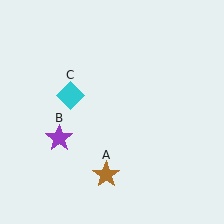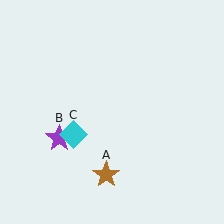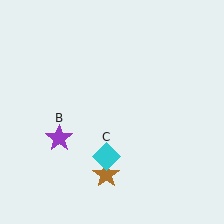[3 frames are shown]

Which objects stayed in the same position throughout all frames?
Brown star (object A) and purple star (object B) remained stationary.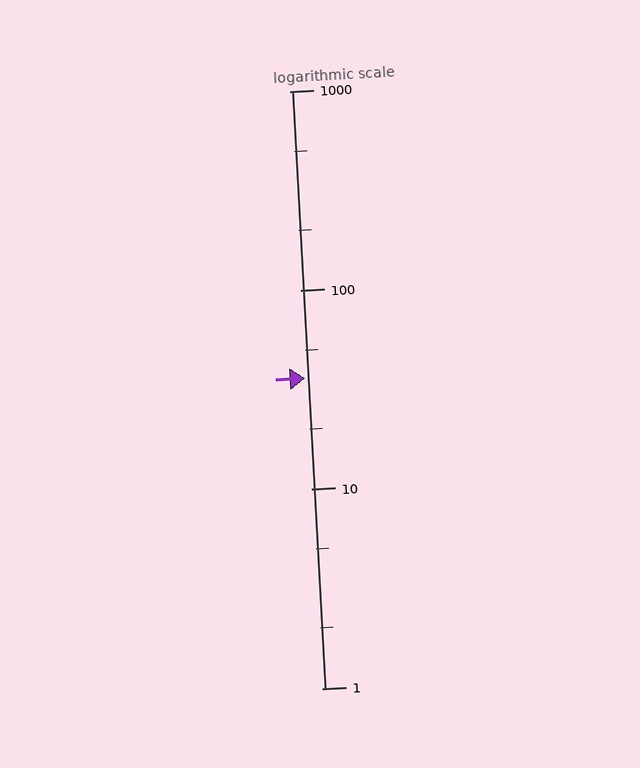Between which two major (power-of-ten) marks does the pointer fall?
The pointer is between 10 and 100.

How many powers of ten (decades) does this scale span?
The scale spans 3 decades, from 1 to 1000.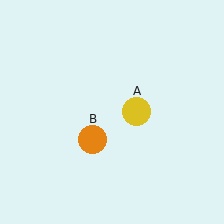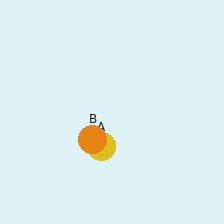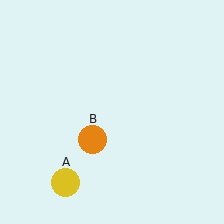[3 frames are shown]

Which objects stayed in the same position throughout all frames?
Orange circle (object B) remained stationary.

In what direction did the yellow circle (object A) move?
The yellow circle (object A) moved down and to the left.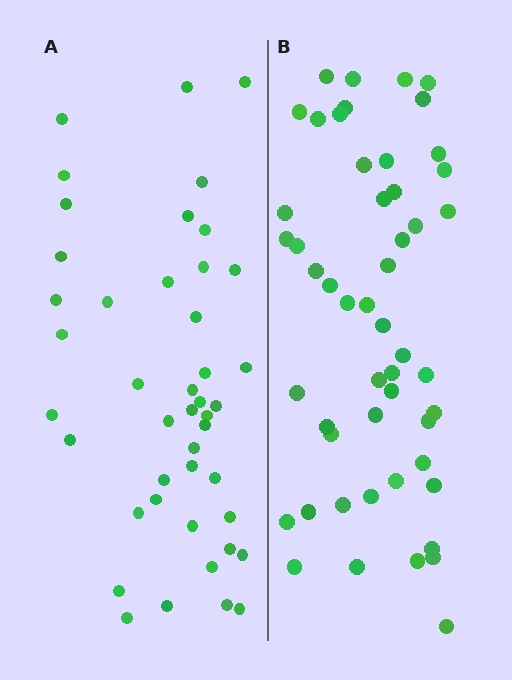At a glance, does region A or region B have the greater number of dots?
Region B (the right region) has more dots.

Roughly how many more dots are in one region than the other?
Region B has roughly 8 or so more dots than region A.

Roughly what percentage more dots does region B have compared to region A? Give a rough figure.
About 15% more.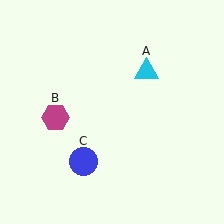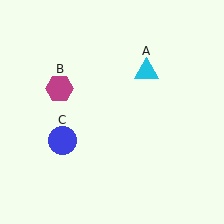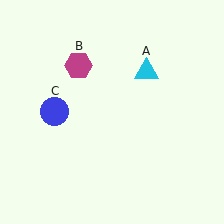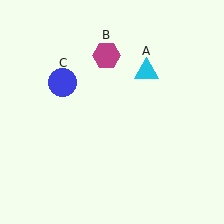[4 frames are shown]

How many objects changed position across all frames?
2 objects changed position: magenta hexagon (object B), blue circle (object C).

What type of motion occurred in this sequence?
The magenta hexagon (object B), blue circle (object C) rotated clockwise around the center of the scene.